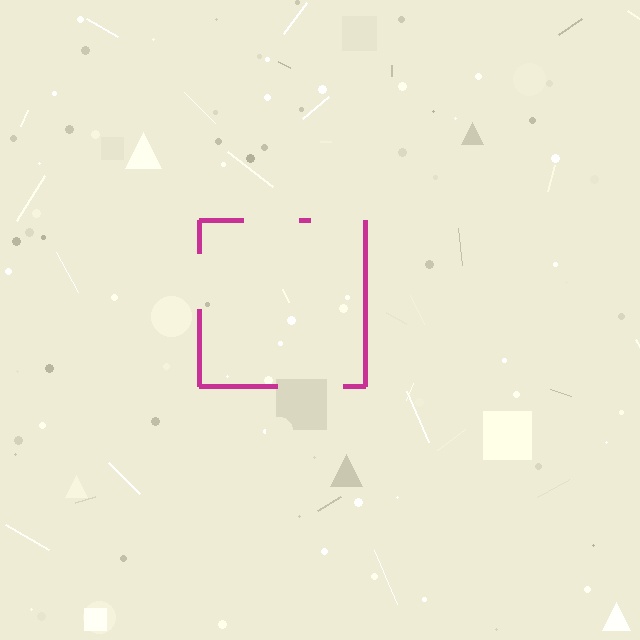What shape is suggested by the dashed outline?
The dashed outline suggests a square.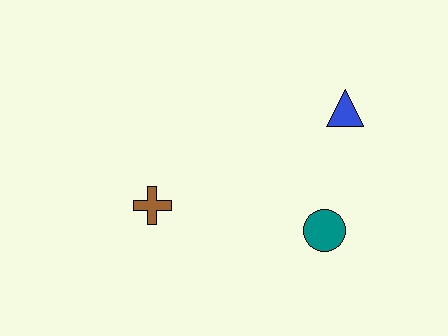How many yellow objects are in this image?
There are no yellow objects.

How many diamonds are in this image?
There are no diamonds.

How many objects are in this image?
There are 3 objects.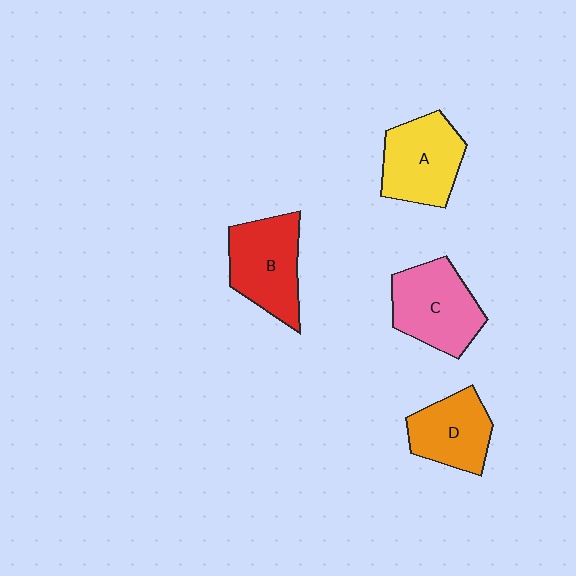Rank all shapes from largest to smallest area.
From largest to smallest: C (pink), B (red), A (yellow), D (orange).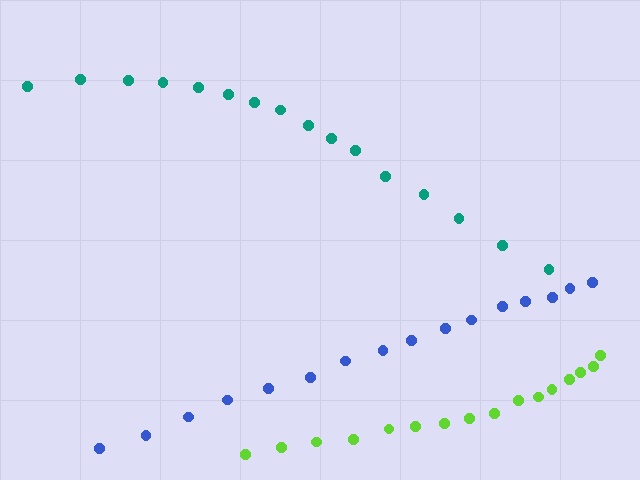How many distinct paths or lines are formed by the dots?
There are 3 distinct paths.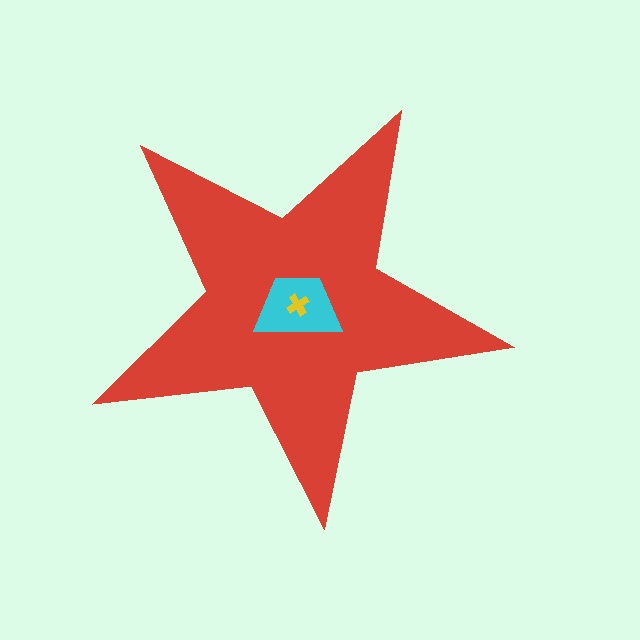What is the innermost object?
The yellow cross.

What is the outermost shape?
The red star.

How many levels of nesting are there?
3.